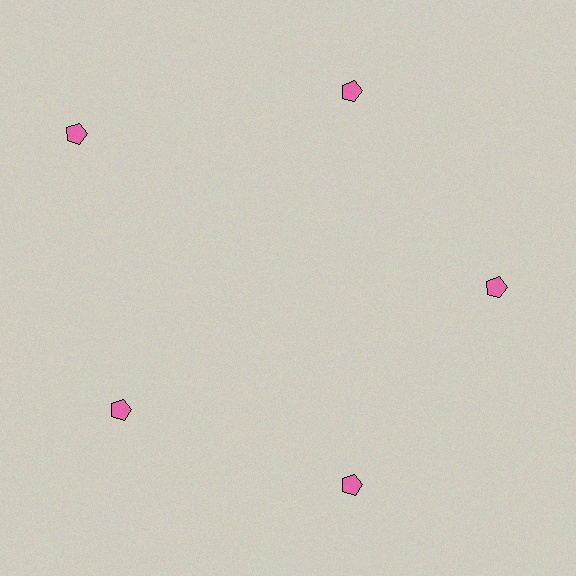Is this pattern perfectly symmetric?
No. The 5 pink pentagons are arranged in a ring, but one element near the 10 o'clock position is pushed outward from the center, breaking the 5-fold rotational symmetry.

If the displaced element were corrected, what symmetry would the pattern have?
It would have 5-fold rotational symmetry — the pattern would map onto itself every 72 degrees.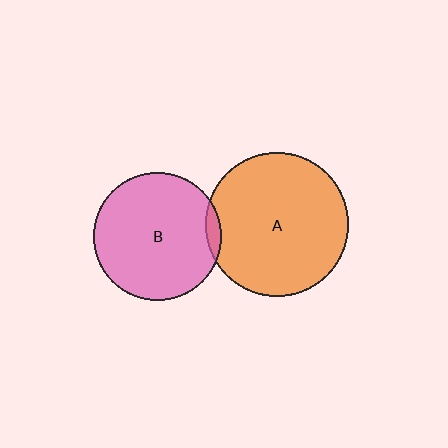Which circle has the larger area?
Circle A (orange).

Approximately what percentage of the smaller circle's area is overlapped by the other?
Approximately 5%.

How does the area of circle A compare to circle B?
Approximately 1.3 times.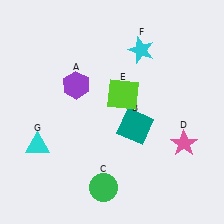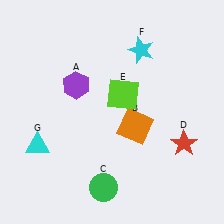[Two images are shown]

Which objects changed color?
B changed from teal to orange. D changed from pink to red.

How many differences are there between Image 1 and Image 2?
There are 2 differences between the two images.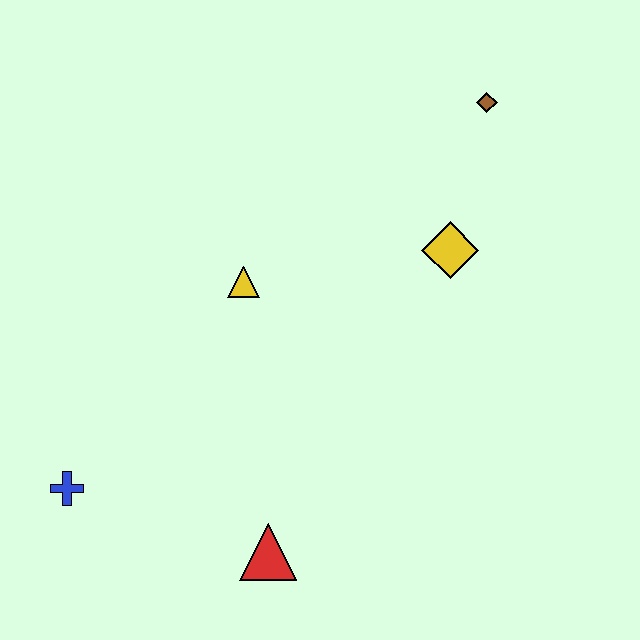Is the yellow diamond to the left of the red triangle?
No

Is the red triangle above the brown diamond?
No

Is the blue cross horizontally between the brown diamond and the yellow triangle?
No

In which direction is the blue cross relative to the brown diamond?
The blue cross is to the left of the brown diamond.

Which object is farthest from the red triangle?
The brown diamond is farthest from the red triangle.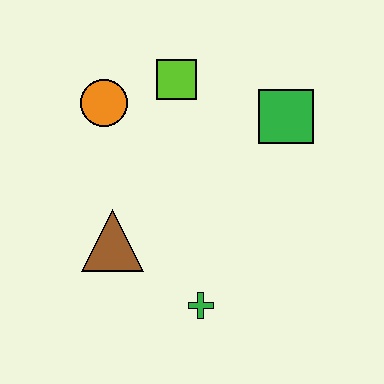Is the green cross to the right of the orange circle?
Yes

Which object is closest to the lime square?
The orange circle is closest to the lime square.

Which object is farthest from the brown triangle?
The green square is farthest from the brown triangle.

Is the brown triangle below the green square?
Yes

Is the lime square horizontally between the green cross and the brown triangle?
Yes